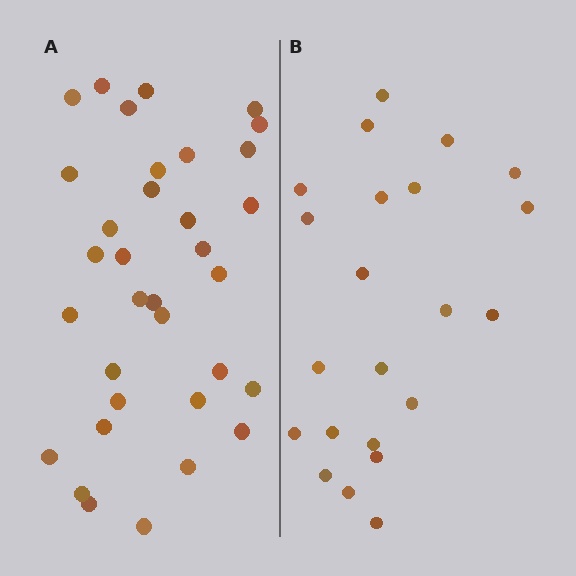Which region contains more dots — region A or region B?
Region A (the left region) has more dots.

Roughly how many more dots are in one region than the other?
Region A has roughly 12 or so more dots than region B.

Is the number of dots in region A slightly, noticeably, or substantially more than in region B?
Region A has substantially more. The ratio is roughly 1.5 to 1.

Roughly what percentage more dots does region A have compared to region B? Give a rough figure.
About 55% more.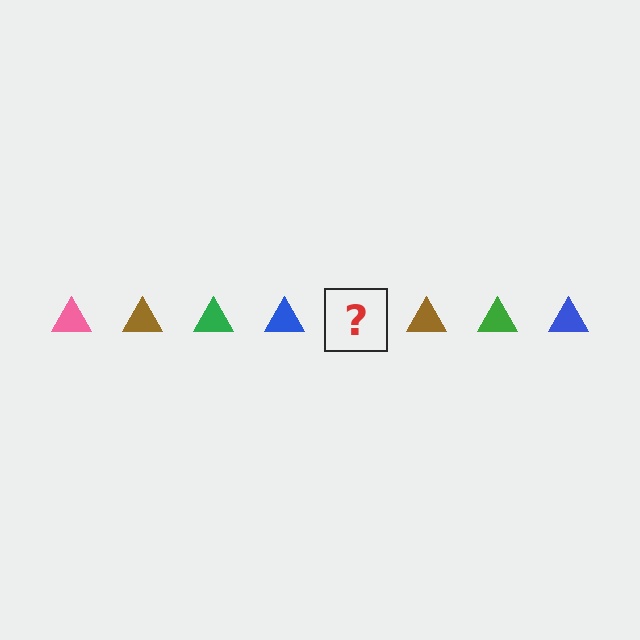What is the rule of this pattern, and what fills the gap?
The rule is that the pattern cycles through pink, brown, green, blue triangles. The gap should be filled with a pink triangle.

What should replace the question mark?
The question mark should be replaced with a pink triangle.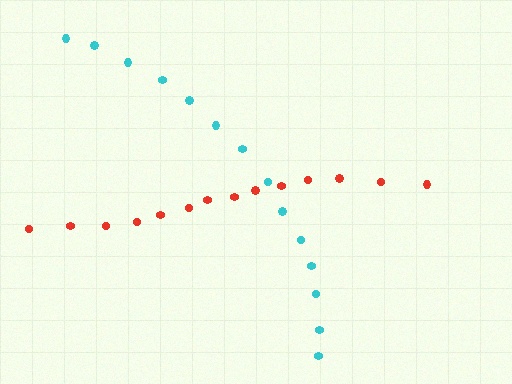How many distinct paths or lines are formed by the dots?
There are 2 distinct paths.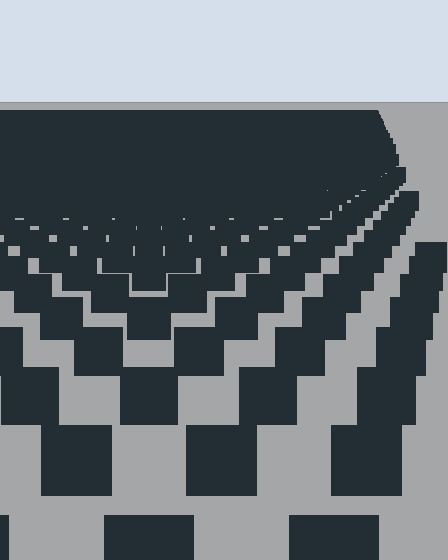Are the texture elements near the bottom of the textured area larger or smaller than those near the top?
Larger. Near the bottom, elements are closer to the viewer and appear at a bigger on-screen size.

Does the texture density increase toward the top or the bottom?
Density increases toward the top.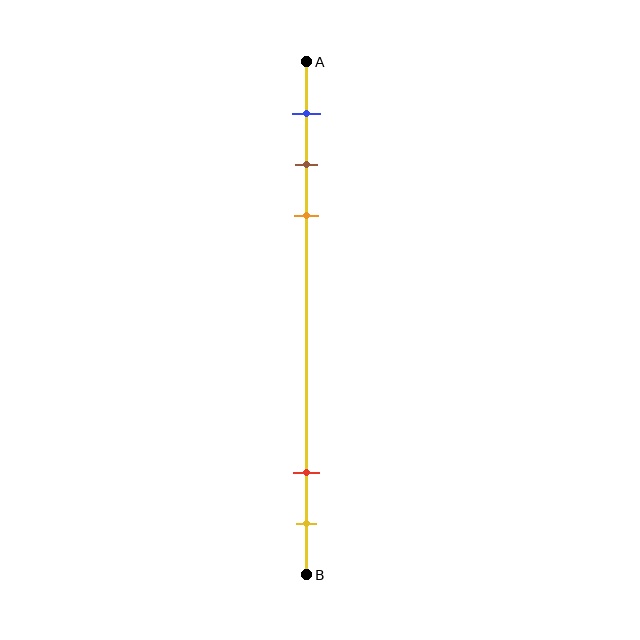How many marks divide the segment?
There are 5 marks dividing the segment.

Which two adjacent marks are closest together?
The brown and orange marks are the closest adjacent pair.